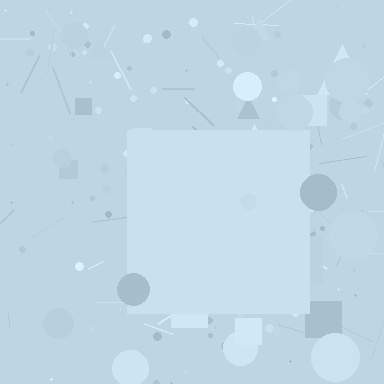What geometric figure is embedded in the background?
A square is embedded in the background.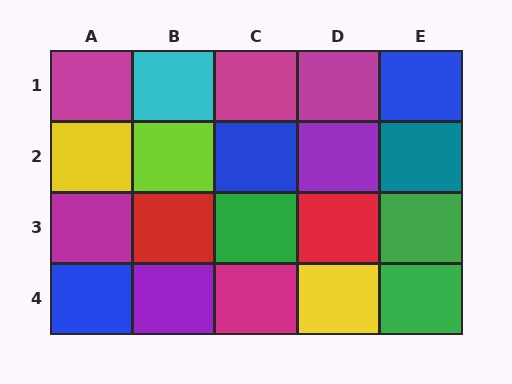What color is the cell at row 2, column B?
Lime.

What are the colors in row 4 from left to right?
Blue, purple, magenta, yellow, green.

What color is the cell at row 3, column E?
Green.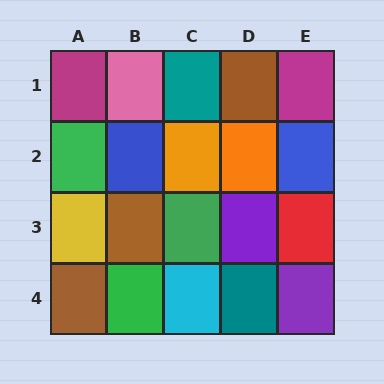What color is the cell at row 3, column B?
Brown.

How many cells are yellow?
1 cell is yellow.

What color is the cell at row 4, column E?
Purple.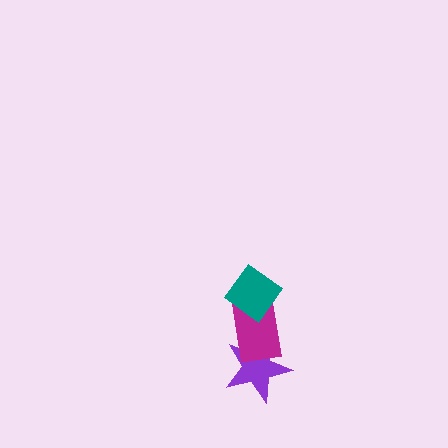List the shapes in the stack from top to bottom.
From top to bottom: the teal diamond, the magenta rectangle, the purple star.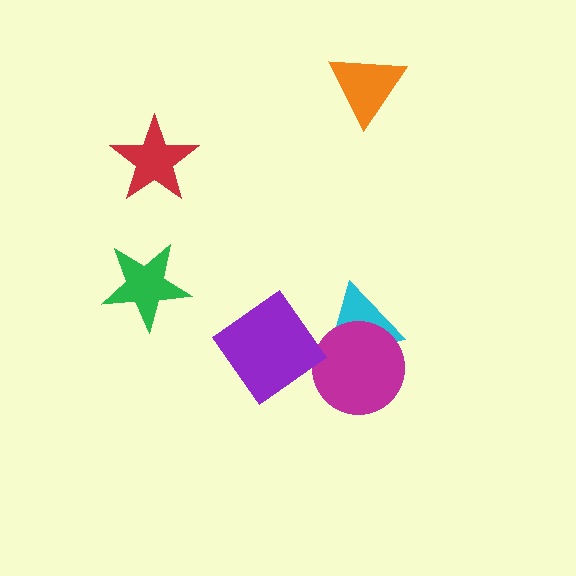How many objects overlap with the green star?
0 objects overlap with the green star.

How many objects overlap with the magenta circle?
1 object overlaps with the magenta circle.